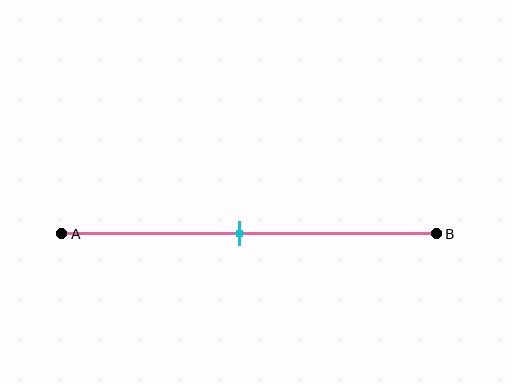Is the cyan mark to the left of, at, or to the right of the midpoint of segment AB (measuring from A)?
The cyan mark is approximately at the midpoint of segment AB.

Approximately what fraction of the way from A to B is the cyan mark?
The cyan mark is approximately 50% of the way from A to B.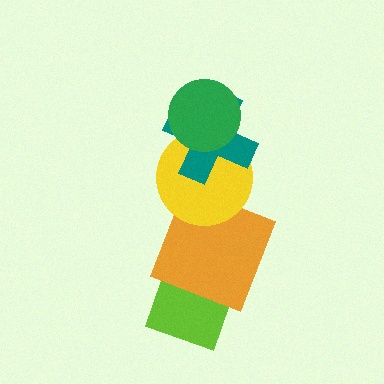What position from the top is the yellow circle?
The yellow circle is 3rd from the top.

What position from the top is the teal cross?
The teal cross is 2nd from the top.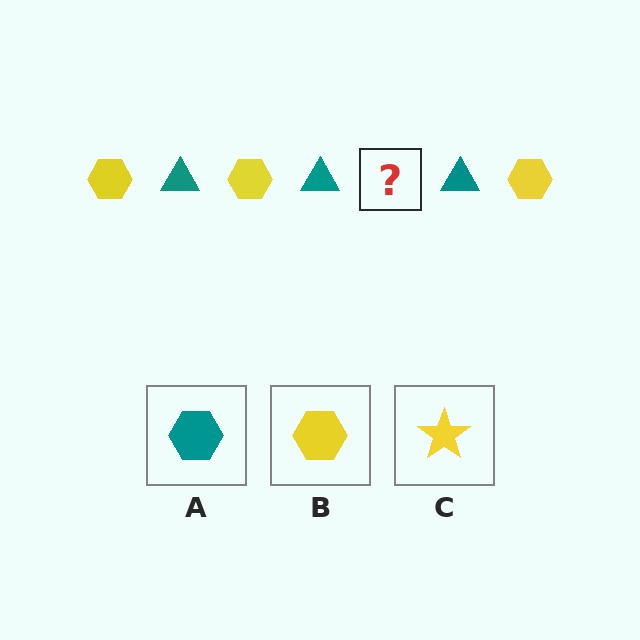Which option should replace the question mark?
Option B.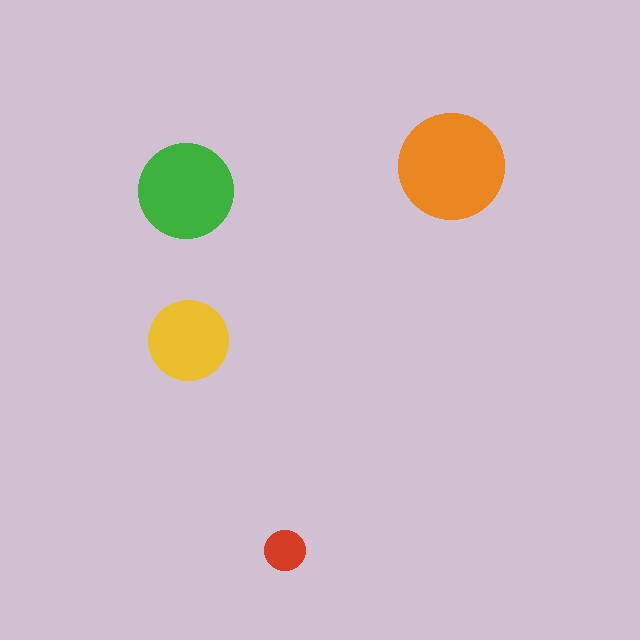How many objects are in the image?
There are 4 objects in the image.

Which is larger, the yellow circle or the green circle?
The green one.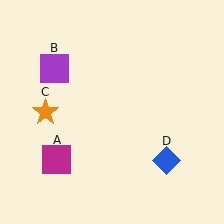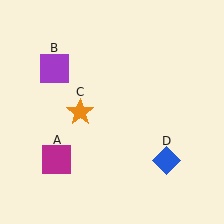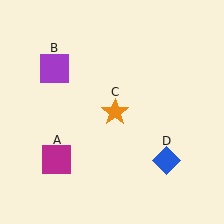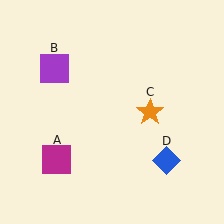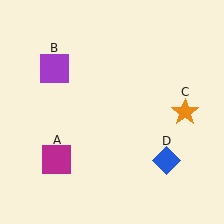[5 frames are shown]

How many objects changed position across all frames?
1 object changed position: orange star (object C).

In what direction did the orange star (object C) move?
The orange star (object C) moved right.